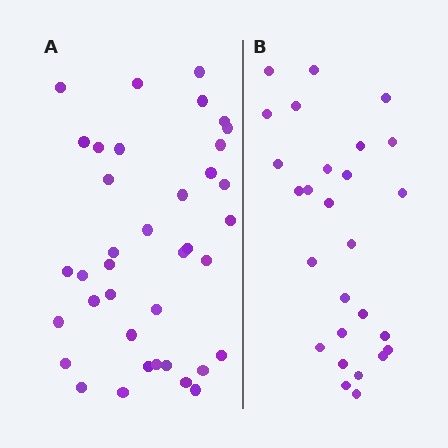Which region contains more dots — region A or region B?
Region A (the left region) has more dots.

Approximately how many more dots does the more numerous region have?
Region A has roughly 12 or so more dots than region B.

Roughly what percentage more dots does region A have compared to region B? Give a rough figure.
About 40% more.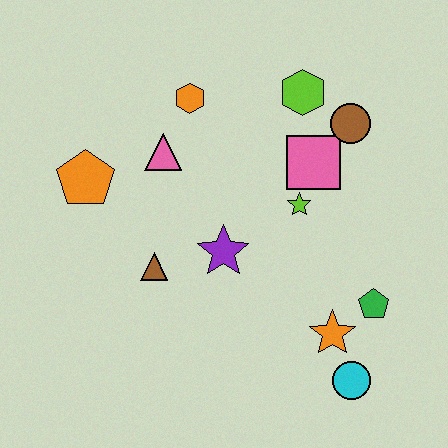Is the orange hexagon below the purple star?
No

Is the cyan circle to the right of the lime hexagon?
Yes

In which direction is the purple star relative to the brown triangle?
The purple star is to the right of the brown triangle.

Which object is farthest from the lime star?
The orange pentagon is farthest from the lime star.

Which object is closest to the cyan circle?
The orange star is closest to the cyan circle.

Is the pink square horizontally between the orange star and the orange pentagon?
Yes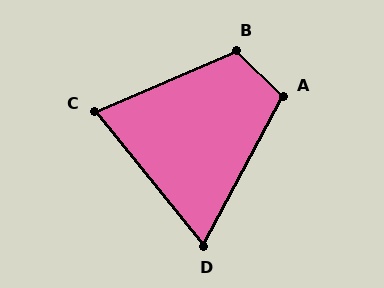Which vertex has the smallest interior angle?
D, at approximately 67 degrees.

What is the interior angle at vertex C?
Approximately 74 degrees (acute).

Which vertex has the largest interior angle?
B, at approximately 113 degrees.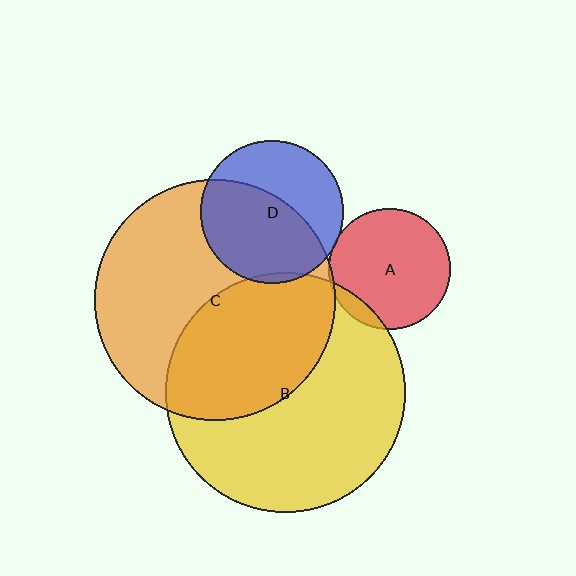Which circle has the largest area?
Circle C (orange).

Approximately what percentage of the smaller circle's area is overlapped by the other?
Approximately 5%.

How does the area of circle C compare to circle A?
Approximately 4.0 times.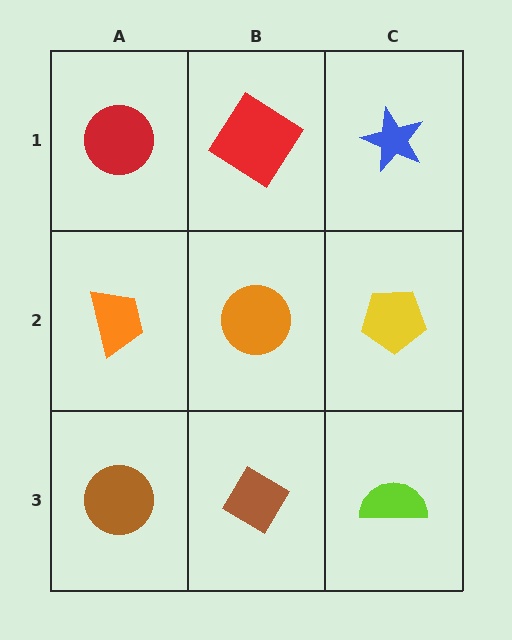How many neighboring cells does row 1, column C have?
2.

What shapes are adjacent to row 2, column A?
A red circle (row 1, column A), a brown circle (row 3, column A), an orange circle (row 2, column B).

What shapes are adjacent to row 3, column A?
An orange trapezoid (row 2, column A), a brown diamond (row 3, column B).